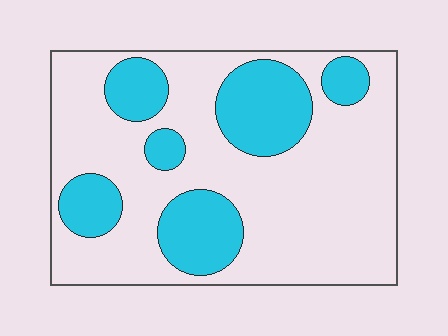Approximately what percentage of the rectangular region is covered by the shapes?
Approximately 30%.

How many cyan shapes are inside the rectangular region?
6.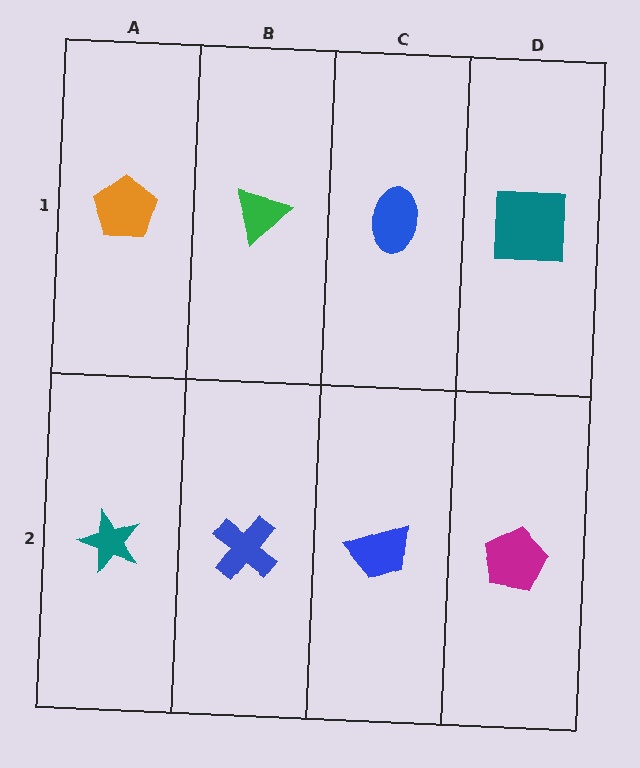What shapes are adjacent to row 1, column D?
A magenta pentagon (row 2, column D), a blue ellipse (row 1, column C).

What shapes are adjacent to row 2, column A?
An orange pentagon (row 1, column A), a blue cross (row 2, column B).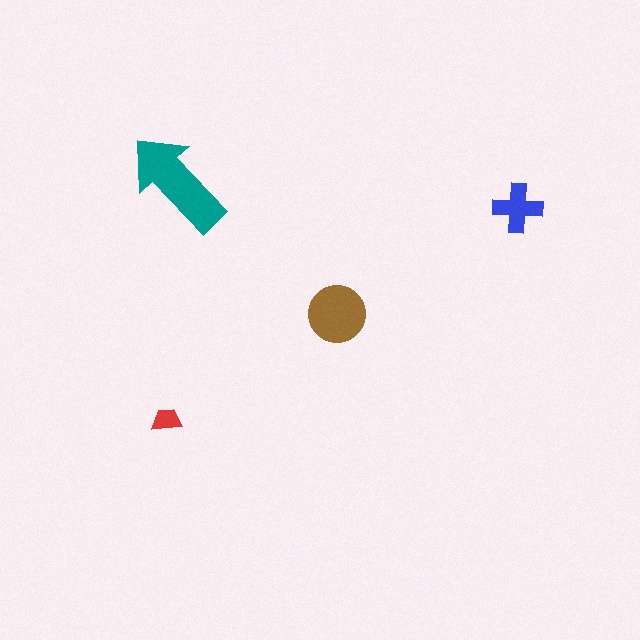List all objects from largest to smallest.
The teal arrow, the brown circle, the blue cross, the red trapezoid.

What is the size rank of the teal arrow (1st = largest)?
1st.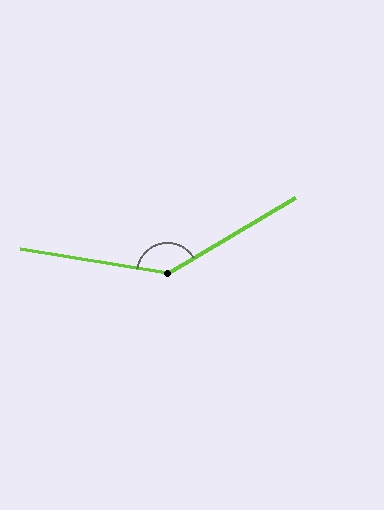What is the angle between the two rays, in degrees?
Approximately 140 degrees.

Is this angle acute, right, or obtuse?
It is obtuse.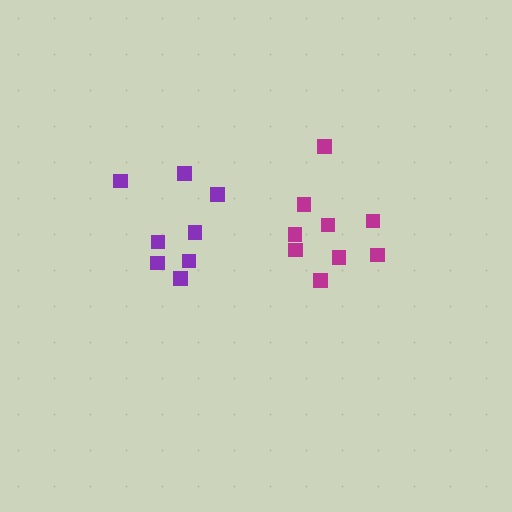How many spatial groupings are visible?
There are 2 spatial groupings.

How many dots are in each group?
Group 1: 8 dots, Group 2: 9 dots (17 total).